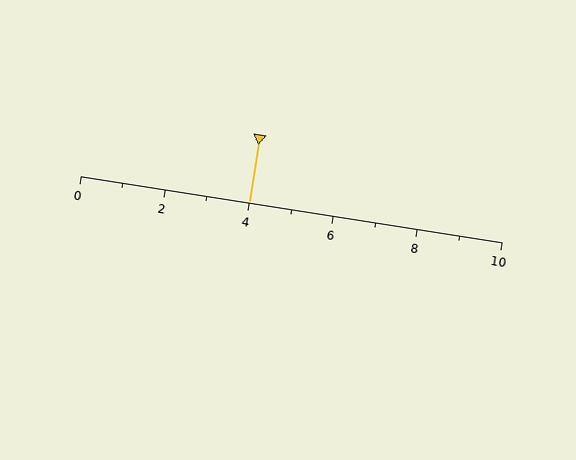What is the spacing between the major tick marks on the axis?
The major ticks are spaced 2 apart.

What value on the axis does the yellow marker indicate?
The marker indicates approximately 4.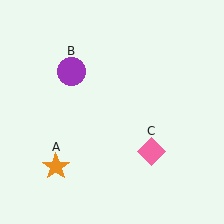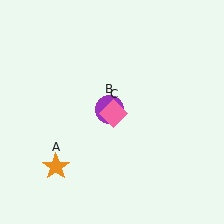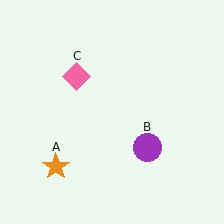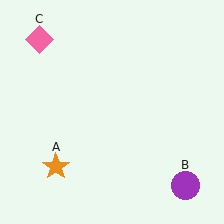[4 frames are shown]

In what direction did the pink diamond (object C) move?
The pink diamond (object C) moved up and to the left.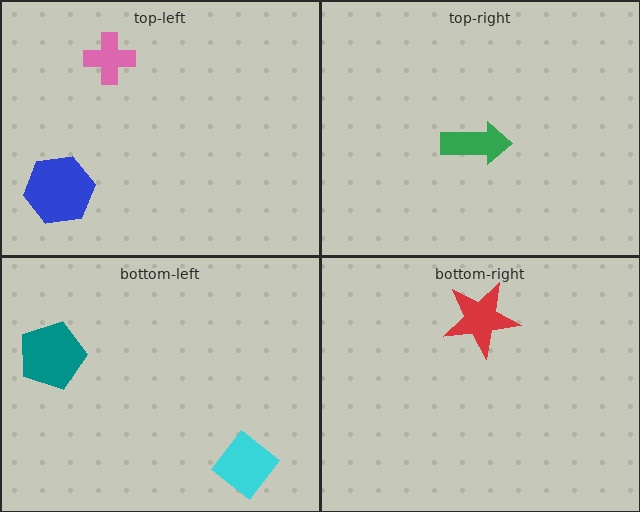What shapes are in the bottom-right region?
The red star.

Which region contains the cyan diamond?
The bottom-left region.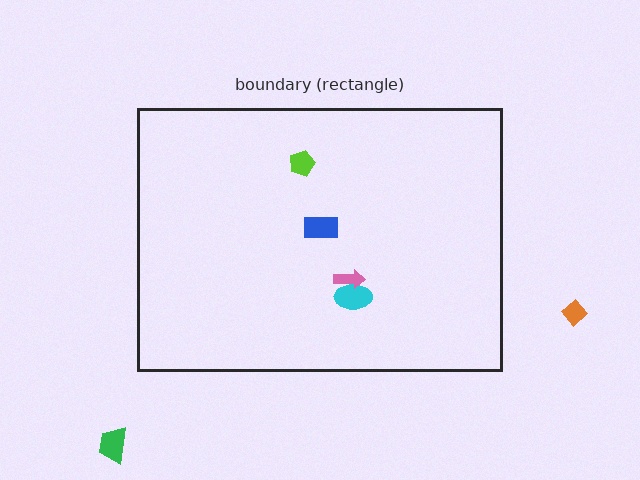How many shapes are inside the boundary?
4 inside, 2 outside.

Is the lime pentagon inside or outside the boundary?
Inside.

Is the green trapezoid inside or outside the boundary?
Outside.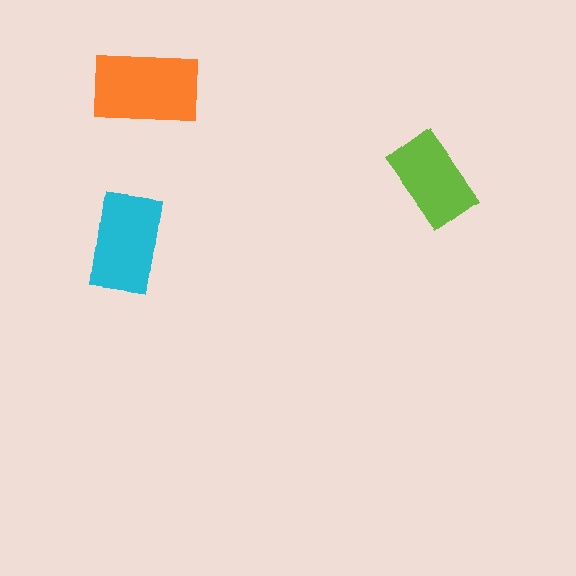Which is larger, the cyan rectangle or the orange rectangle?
The orange one.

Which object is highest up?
The orange rectangle is topmost.